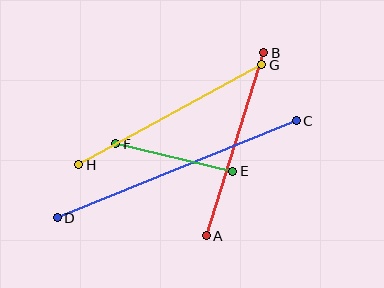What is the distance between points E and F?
The distance is approximately 120 pixels.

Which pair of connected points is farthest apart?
Points C and D are farthest apart.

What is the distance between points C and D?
The distance is approximately 258 pixels.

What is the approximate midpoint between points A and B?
The midpoint is at approximately (235, 144) pixels.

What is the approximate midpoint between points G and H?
The midpoint is at approximately (170, 115) pixels.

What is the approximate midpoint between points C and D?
The midpoint is at approximately (177, 169) pixels.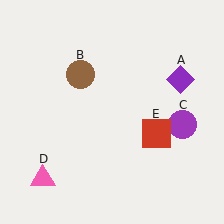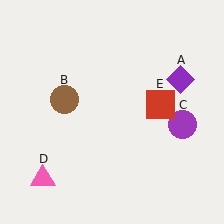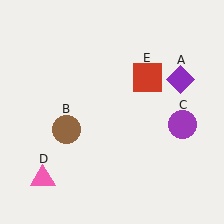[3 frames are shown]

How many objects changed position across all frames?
2 objects changed position: brown circle (object B), red square (object E).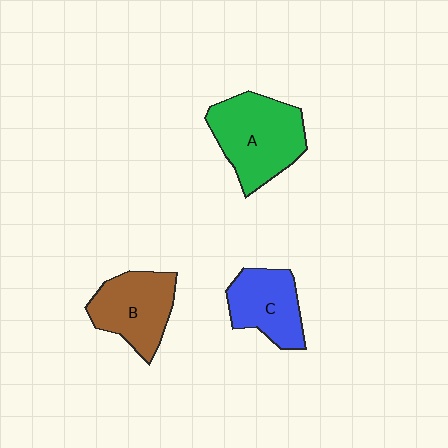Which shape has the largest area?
Shape A (green).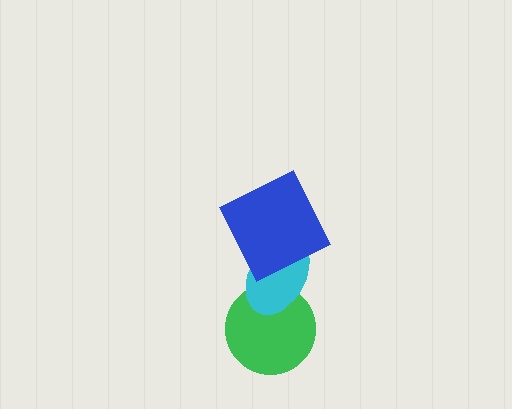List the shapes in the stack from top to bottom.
From top to bottom: the blue square, the cyan ellipse, the green circle.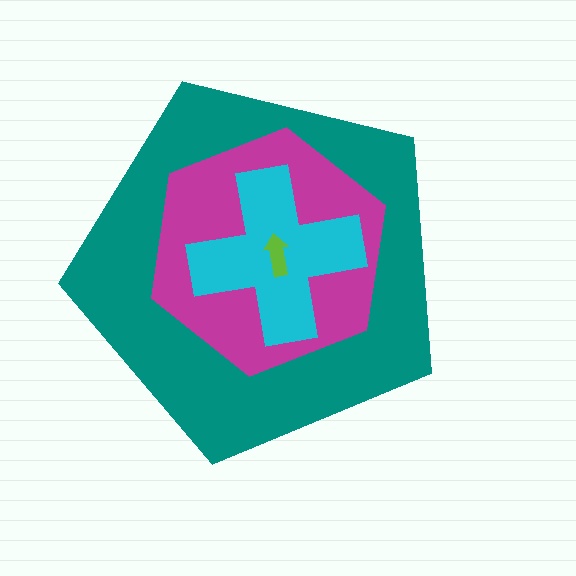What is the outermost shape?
The teal pentagon.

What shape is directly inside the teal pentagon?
The magenta hexagon.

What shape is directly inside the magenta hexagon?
The cyan cross.